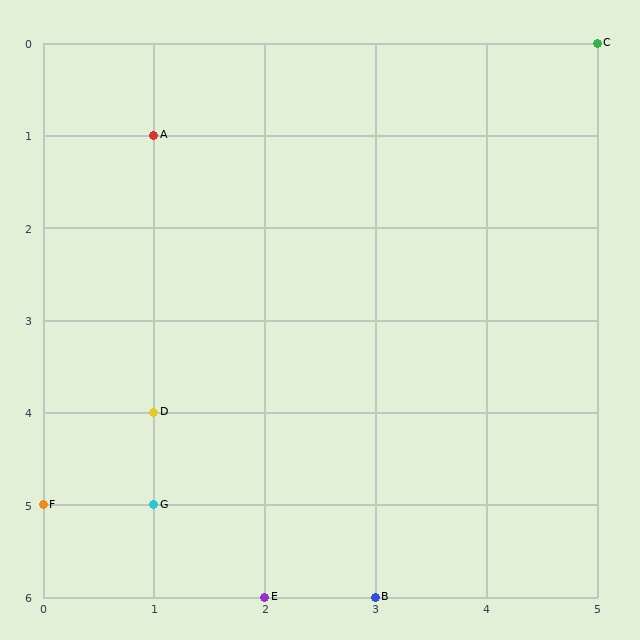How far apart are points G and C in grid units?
Points G and C are 4 columns and 5 rows apart (about 6.4 grid units diagonally).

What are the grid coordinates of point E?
Point E is at grid coordinates (2, 6).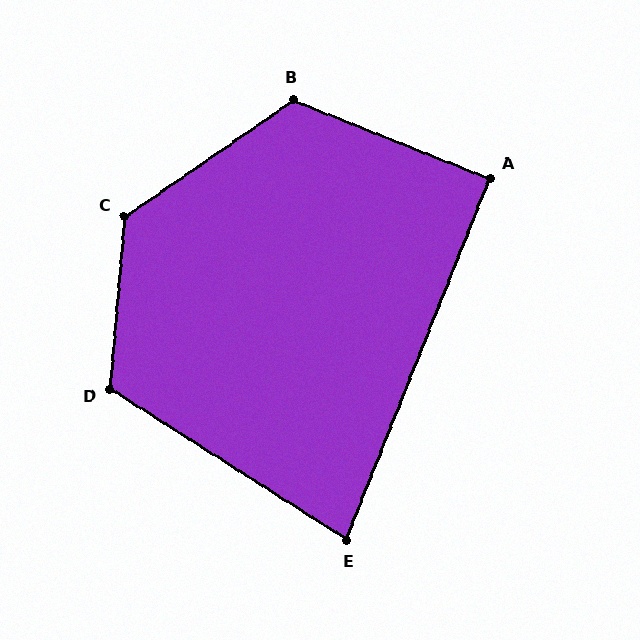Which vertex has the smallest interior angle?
E, at approximately 79 degrees.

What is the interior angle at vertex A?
Approximately 90 degrees (approximately right).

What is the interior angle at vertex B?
Approximately 124 degrees (obtuse).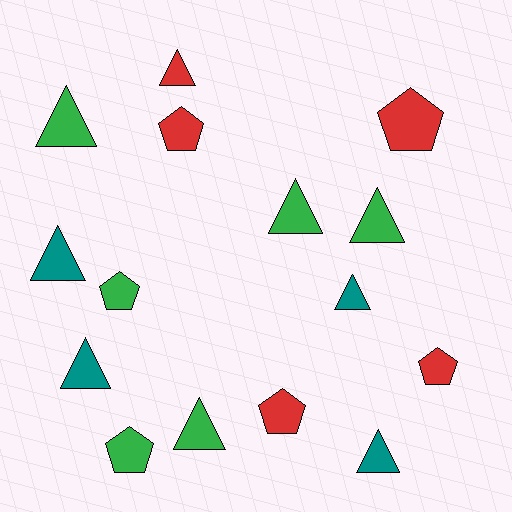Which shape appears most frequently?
Triangle, with 9 objects.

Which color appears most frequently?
Green, with 6 objects.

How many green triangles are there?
There are 4 green triangles.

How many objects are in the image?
There are 15 objects.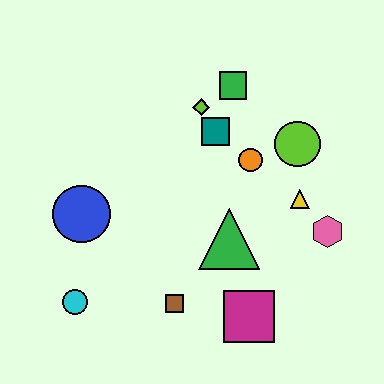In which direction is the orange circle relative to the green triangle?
The orange circle is above the green triangle.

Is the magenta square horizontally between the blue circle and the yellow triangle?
Yes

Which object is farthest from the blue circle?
The pink hexagon is farthest from the blue circle.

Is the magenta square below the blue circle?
Yes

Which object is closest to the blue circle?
The cyan circle is closest to the blue circle.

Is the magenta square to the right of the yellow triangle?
No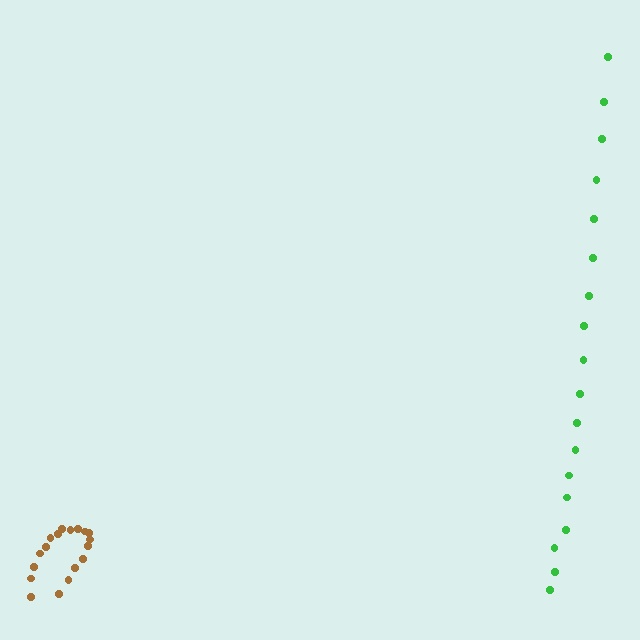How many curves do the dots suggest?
There are 2 distinct paths.